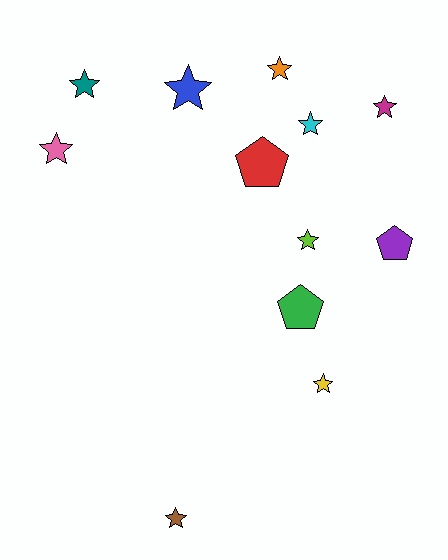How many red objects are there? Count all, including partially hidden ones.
There is 1 red object.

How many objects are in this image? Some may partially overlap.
There are 12 objects.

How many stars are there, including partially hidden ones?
There are 9 stars.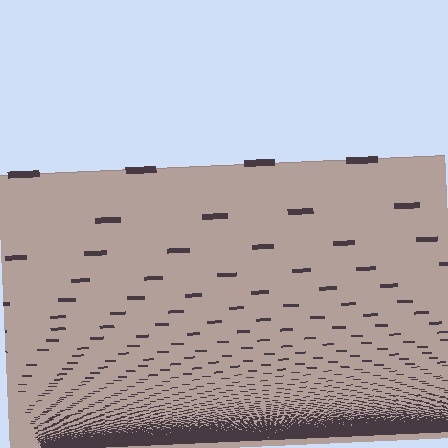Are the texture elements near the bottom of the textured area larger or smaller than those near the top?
Smaller. The gradient is inverted — elements near the bottom are smaller and denser.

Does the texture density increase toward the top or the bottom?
Density increases toward the bottom.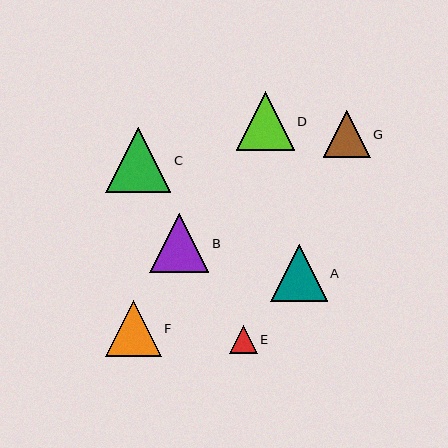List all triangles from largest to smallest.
From largest to smallest: C, B, D, A, F, G, E.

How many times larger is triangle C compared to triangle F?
Triangle C is approximately 1.2 times the size of triangle F.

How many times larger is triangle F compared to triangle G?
Triangle F is approximately 1.2 times the size of triangle G.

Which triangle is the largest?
Triangle C is the largest with a size of approximately 65 pixels.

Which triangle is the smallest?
Triangle E is the smallest with a size of approximately 28 pixels.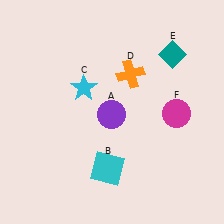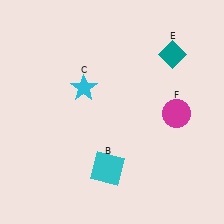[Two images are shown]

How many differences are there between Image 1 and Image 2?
There are 2 differences between the two images.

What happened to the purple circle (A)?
The purple circle (A) was removed in Image 2. It was in the bottom-left area of Image 1.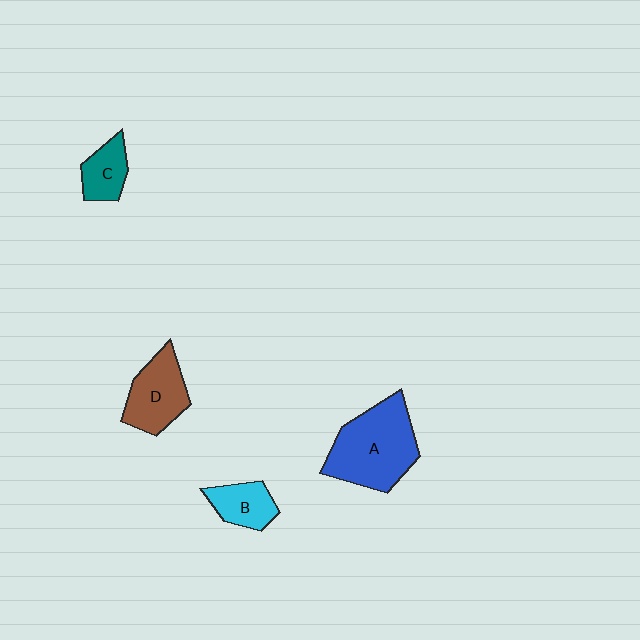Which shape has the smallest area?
Shape C (teal).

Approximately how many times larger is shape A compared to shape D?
Approximately 1.6 times.